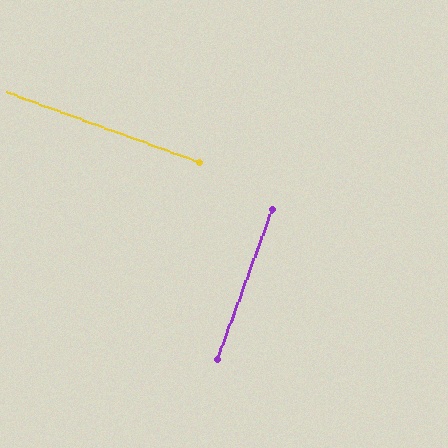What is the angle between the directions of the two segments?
Approximately 89 degrees.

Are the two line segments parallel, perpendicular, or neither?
Perpendicular — they meet at approximately 89°.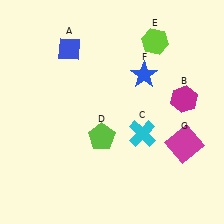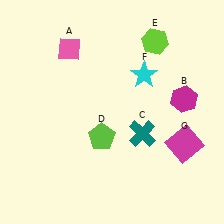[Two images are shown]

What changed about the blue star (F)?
In Image 1, F is blue. In Image 2, it changed to cyan.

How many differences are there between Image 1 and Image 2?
There are 3 differences between the two images.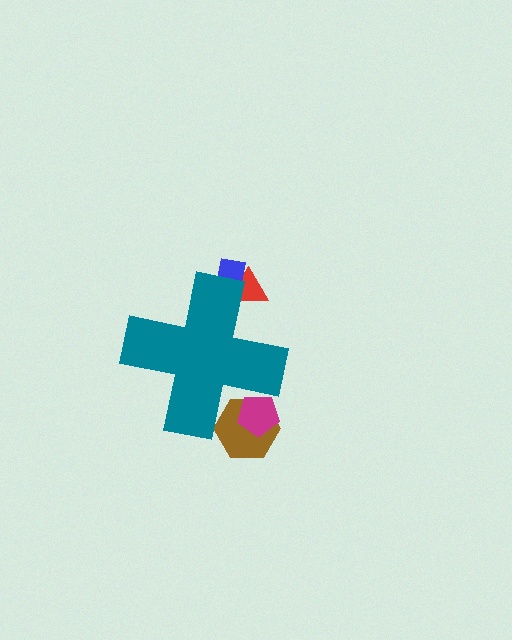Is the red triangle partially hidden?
Yes, the red triangle is partially hidden behind the teal cross.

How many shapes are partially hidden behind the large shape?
4 shapes are partially hidden.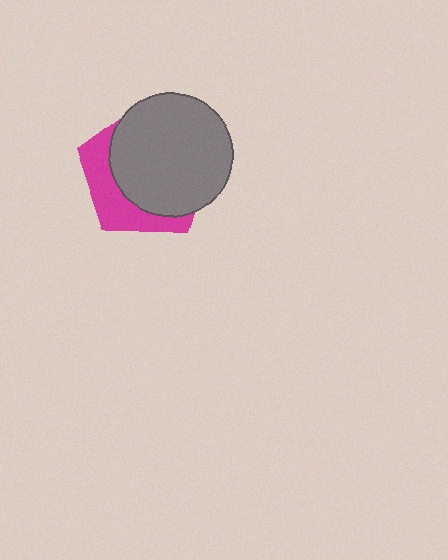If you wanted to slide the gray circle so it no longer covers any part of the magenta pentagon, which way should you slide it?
Slide it toward the upper-right — that is the most direct way to separate the two shapes.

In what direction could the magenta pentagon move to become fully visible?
The magenta pentagon could move toward the lower-left. That would shift it out from behind the gray circle entirely.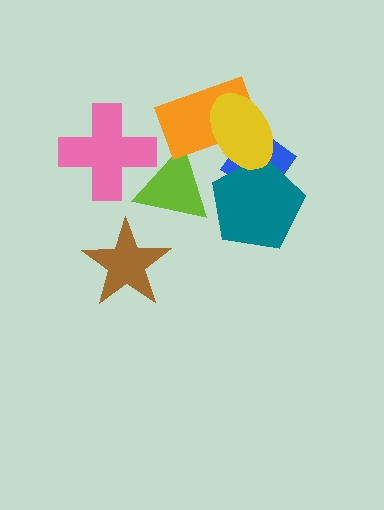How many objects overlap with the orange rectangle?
3 objects overlap with the orange rectangle.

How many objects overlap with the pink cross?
1 object overlaps with the pink cross.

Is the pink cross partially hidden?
Yes, it is partially covered by another shape.